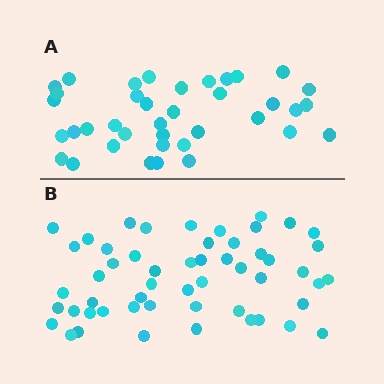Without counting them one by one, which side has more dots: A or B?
Region B (the bottom region) has more dots.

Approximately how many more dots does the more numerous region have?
Region B has approximately 15 more dots than region A.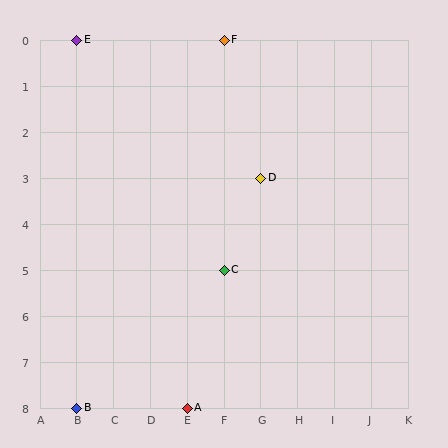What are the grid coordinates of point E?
Point E is at grid coordinates (B, 0).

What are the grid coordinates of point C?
Point C is at grid coordinates (F, 5).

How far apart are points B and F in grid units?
Points B and F are 4 columns and 8 rows apart (about 8.9 grid units diagonally).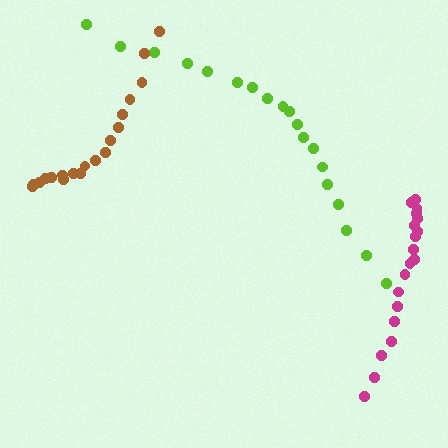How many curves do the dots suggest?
There are 3 distinct paths.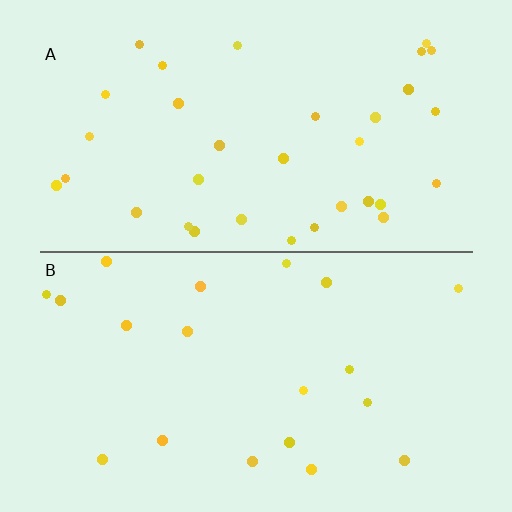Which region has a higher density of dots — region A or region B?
A (the top).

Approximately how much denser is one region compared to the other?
Approximately 1.7× — region A over region B.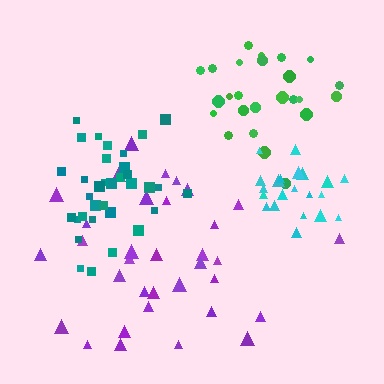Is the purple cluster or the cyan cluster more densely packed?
Cyan.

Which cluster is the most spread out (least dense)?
Purple.